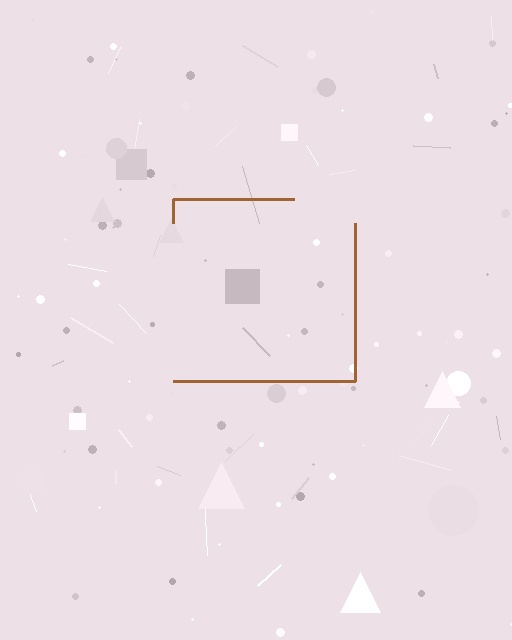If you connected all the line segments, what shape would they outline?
They would outline a square.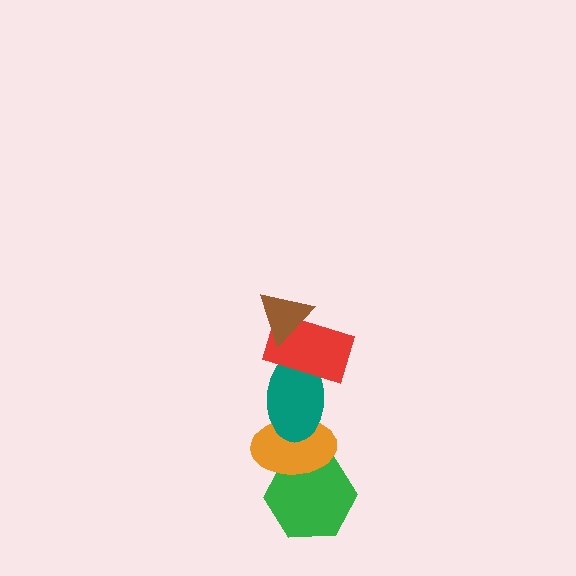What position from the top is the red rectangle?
The red rectangle is 2nd from the top.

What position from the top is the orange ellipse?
The orange ellipse is 4th from the top.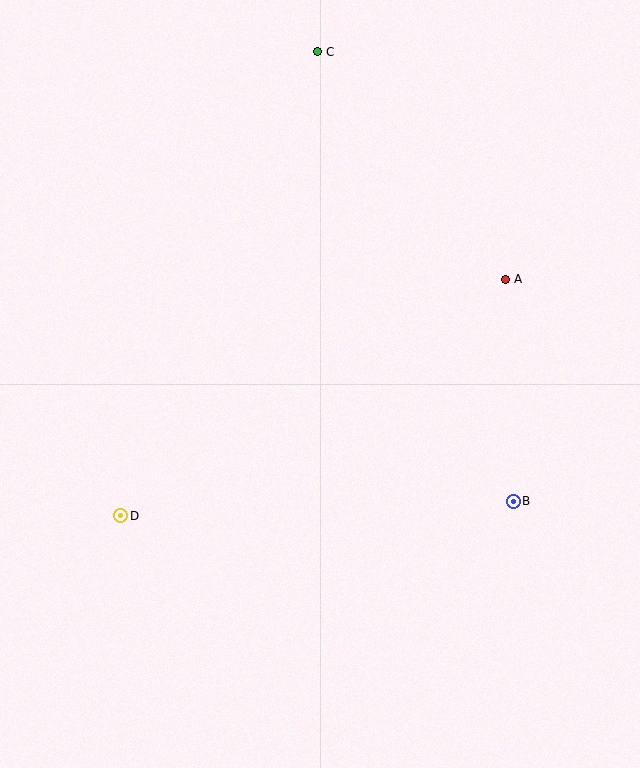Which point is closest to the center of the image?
Point A at (505, 279) is closest to the center.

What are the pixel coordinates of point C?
Point C is at (317, 52).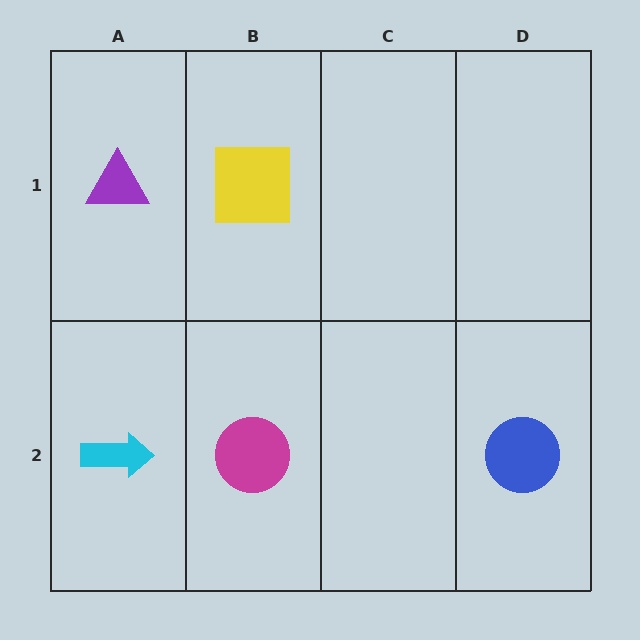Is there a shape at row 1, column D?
No, that cell is empty.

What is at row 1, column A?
A purple triangle.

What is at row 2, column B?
A magenta circle.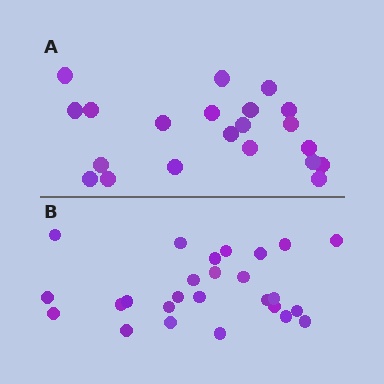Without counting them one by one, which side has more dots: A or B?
Region B (the bottom region) has more dots.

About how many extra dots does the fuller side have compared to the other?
Region B has about 5 more dots than region A.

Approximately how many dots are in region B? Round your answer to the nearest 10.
About 30 dots. (The exact count is 26, which rounds to 30.)